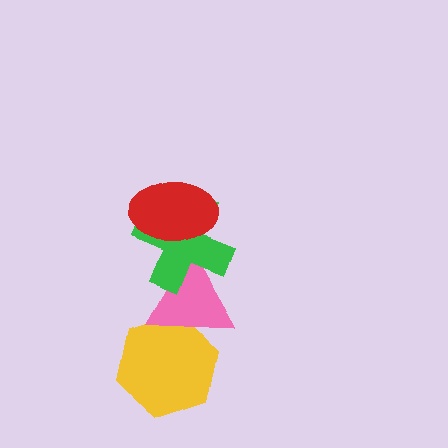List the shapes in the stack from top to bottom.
From top to bottom: the red ellipse, the green cross, the pink triangle, the yellow hexagon.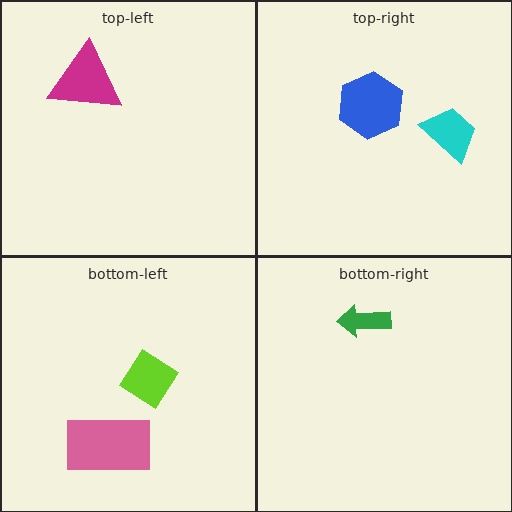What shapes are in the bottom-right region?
The green arrow.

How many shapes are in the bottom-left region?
2.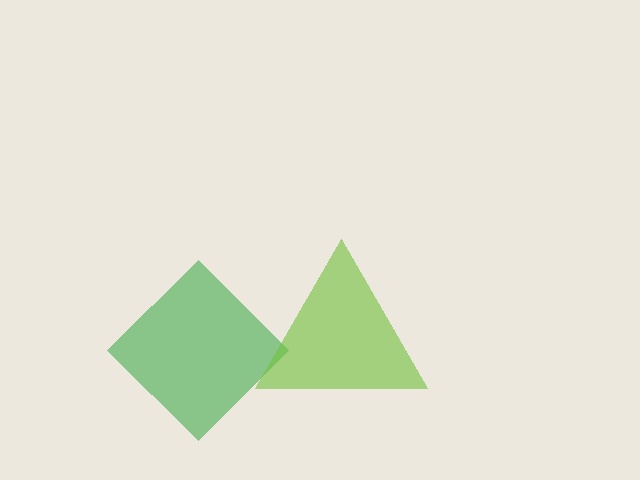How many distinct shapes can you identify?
There are 2 distinct shapes: a green diamond, a lime triangle.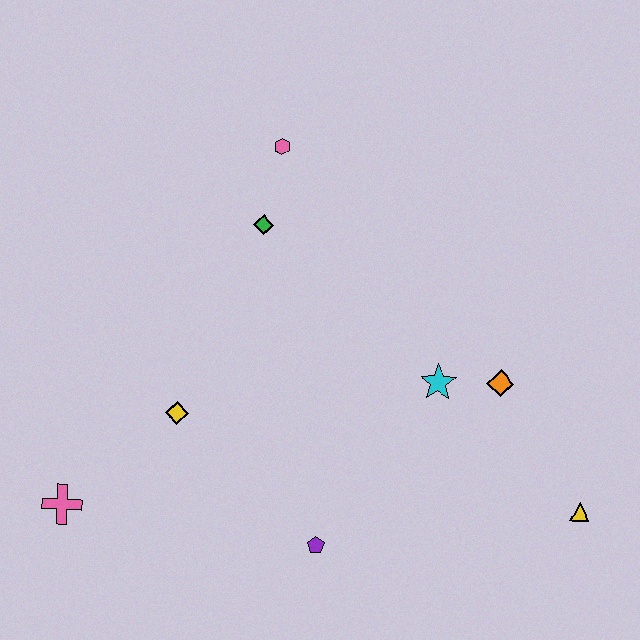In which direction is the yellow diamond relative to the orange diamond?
The yellow diamond is to the left of the orange diamond.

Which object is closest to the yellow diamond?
The pink cross is closest to the yellow diamond.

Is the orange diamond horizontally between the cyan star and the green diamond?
No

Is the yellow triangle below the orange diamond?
Yes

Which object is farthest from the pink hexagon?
The yellow triangle is farthest from the pink hexagon.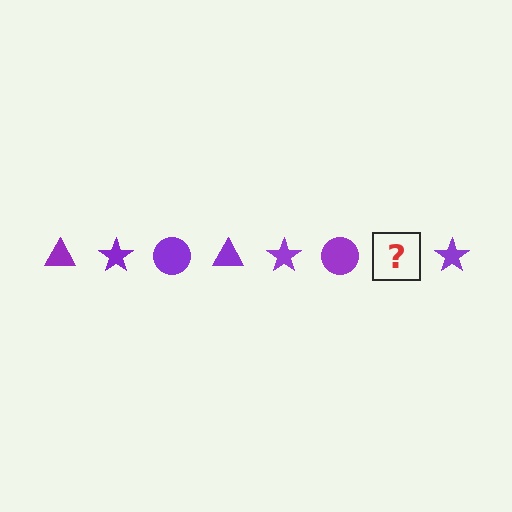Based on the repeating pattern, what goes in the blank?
The blank should be a purple triangle.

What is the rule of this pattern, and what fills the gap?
The rule is that the pattern cycles through triangle, star, circle shapes in purple. The gap should be filled with a purple triangle.